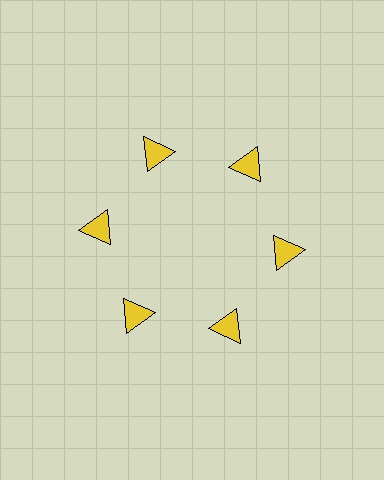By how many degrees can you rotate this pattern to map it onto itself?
The pattern maps onto itself every 60 degrees of rotation.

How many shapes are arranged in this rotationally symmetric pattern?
There are 6 shapes, arranged in 6 groups of 1.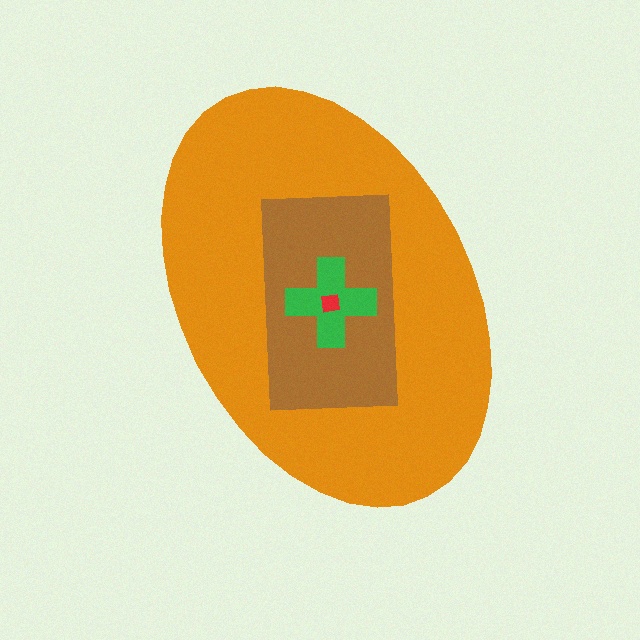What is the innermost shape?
The red square.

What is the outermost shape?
The orange ellipse.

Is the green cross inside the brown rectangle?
Yes.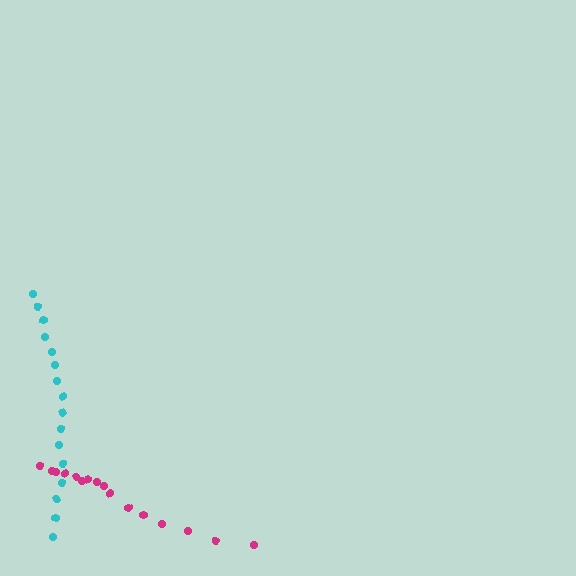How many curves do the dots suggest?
There are 2 distinct paths.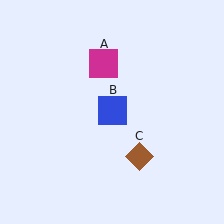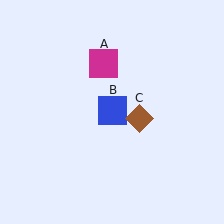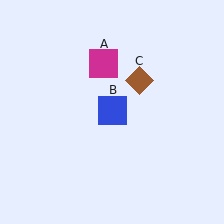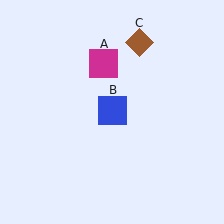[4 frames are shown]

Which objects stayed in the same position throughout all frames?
Magenta square (object A) and blue square (object B) remained stationary.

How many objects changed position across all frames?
1 object changed position: brown diamond (object C).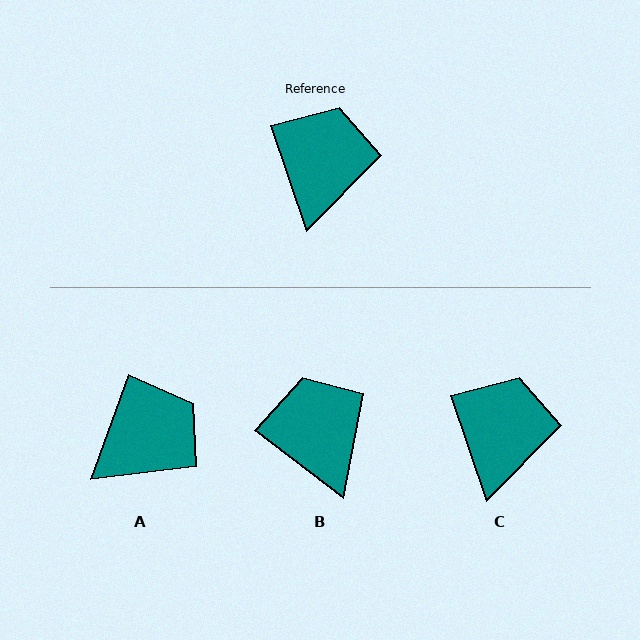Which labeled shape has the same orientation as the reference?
C.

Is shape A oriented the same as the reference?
No, it is off by about 39 degrees.